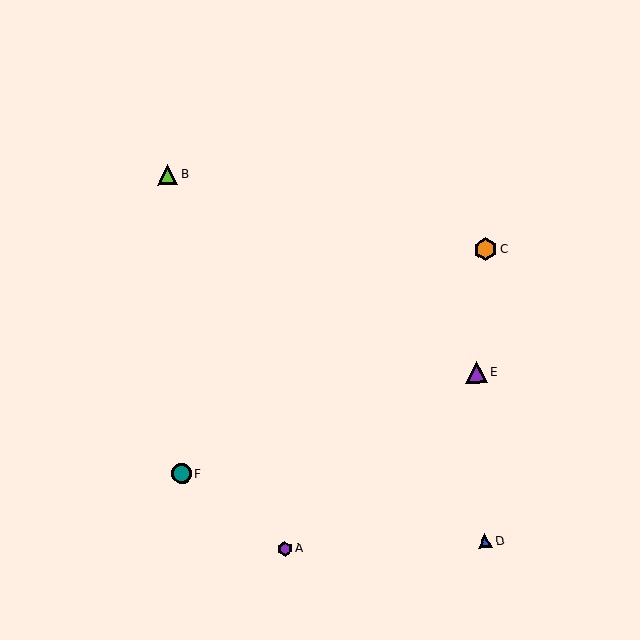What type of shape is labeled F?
Shape F is a teal circle.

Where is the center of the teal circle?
The center of the teal circle is at (182, 474).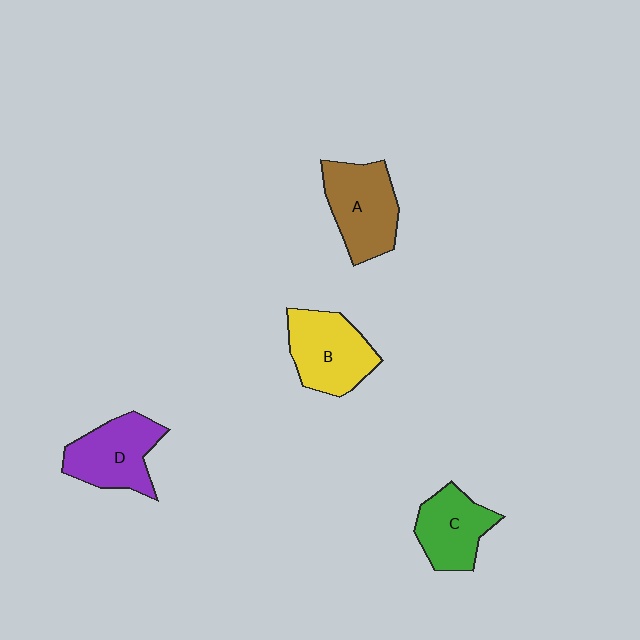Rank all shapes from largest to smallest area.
From largest to smallest: A (brown), B (yellow), D (purple), C (green).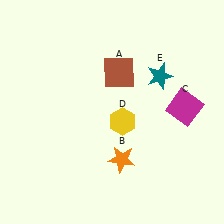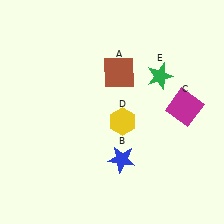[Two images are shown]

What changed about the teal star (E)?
In Image 1, E is teal. In Image 2, it changed to green.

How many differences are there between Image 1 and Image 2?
There are 2 differences between the two images.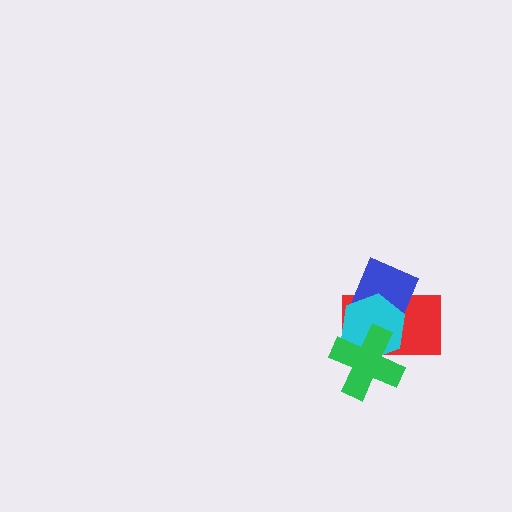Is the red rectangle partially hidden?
Yes, it is partially covered by another shape.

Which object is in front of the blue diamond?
The cyan hexagon is in front of the blue diamond.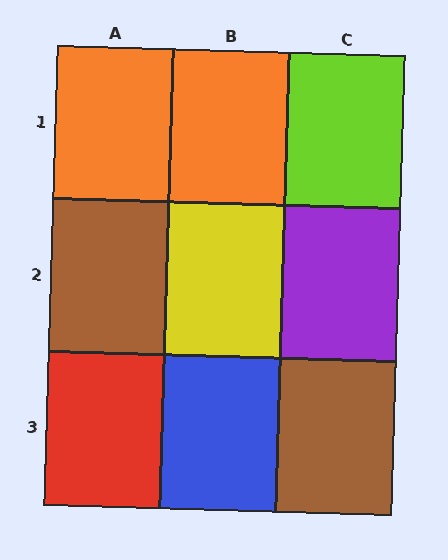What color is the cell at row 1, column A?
Orange.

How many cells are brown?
2 cells are brown.